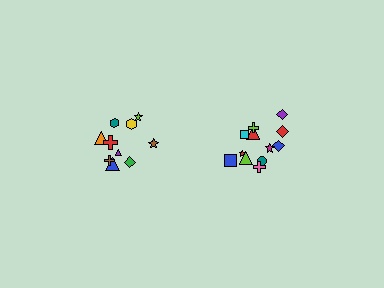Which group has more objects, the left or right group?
The right group.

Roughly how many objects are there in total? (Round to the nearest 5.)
Roughly 20 objects in total.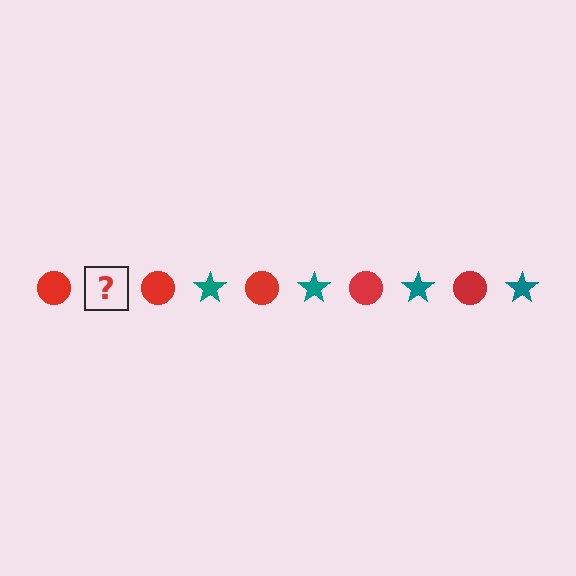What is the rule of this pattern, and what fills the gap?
The rule is that the pattern alternates between red circle and teal star. The gap should be filled with a teal star.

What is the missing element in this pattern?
The missing element is a teal star.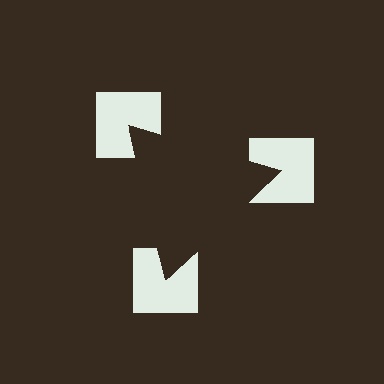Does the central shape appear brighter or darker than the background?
It typically appears slightly darker than the background, even though no actual brightness change is drawn.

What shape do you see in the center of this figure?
An illusory triangle — its edges are inferred from the aligned wedge cuts in the notched squares, not physically drawn.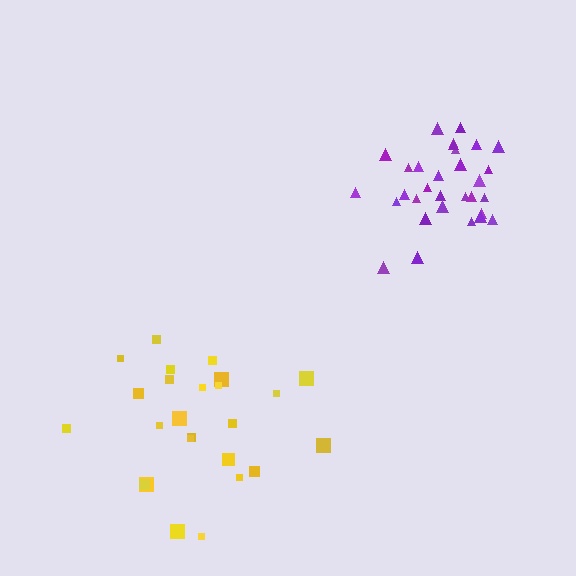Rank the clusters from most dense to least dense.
purple, yellow.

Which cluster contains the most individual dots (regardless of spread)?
Purple (31).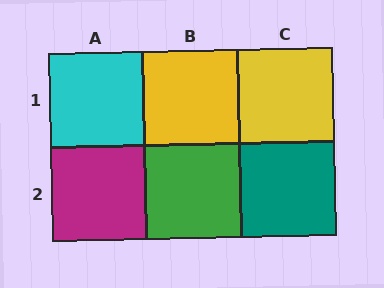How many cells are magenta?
1 cell is magenta.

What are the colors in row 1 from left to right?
Cyan, yellow, yellow.